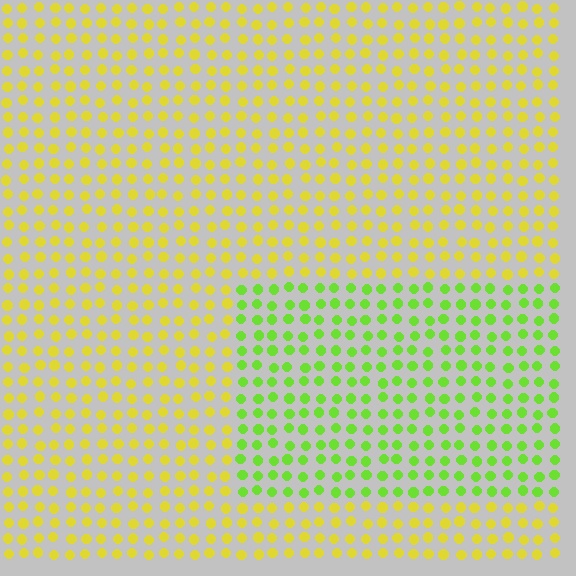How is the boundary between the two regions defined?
The boundary is defined purely by a slight shift in hue (about 43 degrees). Spacing, size, and orientation are identical on both sides.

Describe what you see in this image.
The image is filled with small yellow elements in a uniform arrangement. A rectangle-shaped region is visible where the elements are tinted to a slightly different hue, forming a subtle color boundary.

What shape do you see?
I see a rectangle.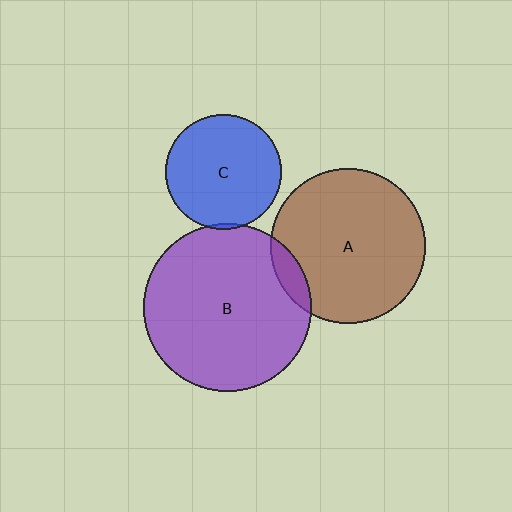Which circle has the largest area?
Circle B (purple).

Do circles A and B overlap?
Yes.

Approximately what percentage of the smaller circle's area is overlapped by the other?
Approximately 10%.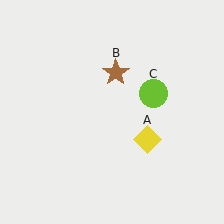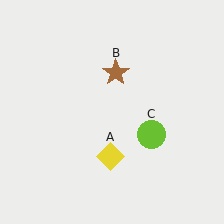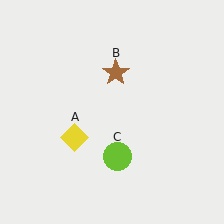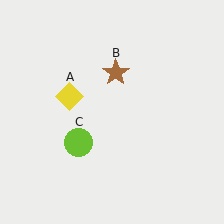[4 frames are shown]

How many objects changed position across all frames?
2 objects changed position: yellow diamond (object A), lime circle (object C).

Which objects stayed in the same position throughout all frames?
Brown star (object B) remained stationary.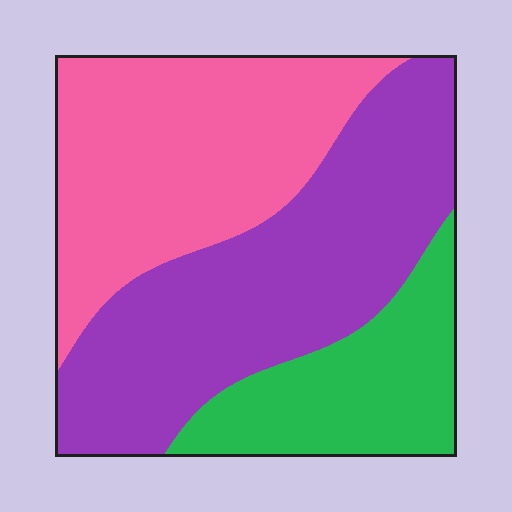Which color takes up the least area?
Green, at roughly 20%.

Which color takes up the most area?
Purple, at roughly 45%.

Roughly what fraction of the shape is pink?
Pink covers around 35% of the shape.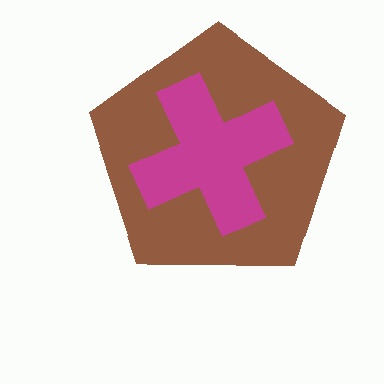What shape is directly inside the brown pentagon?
The magenta cross.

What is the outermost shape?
The brown pentagon.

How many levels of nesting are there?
2.